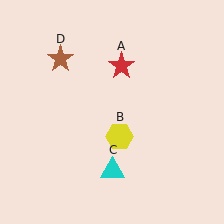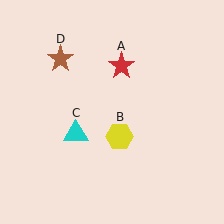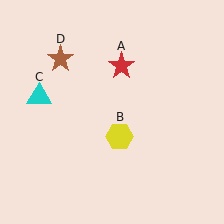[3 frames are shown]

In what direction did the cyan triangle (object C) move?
The cyan triangle (object C) moved up and to the left.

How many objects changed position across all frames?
1 object changed position: cyan triangle (object C).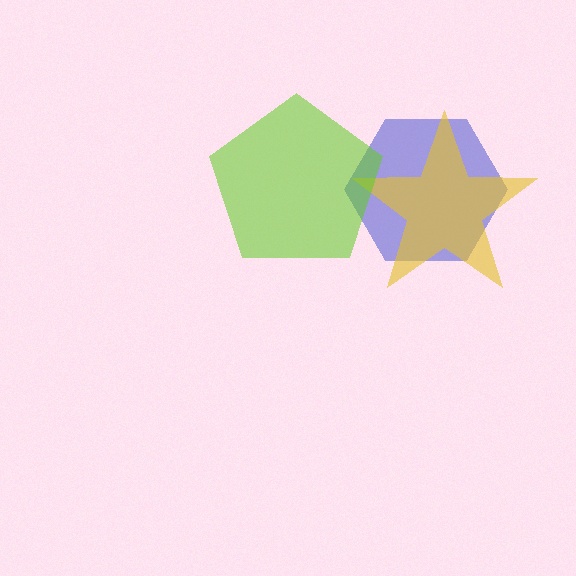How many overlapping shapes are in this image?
There are 3 overlapping shapes in the image.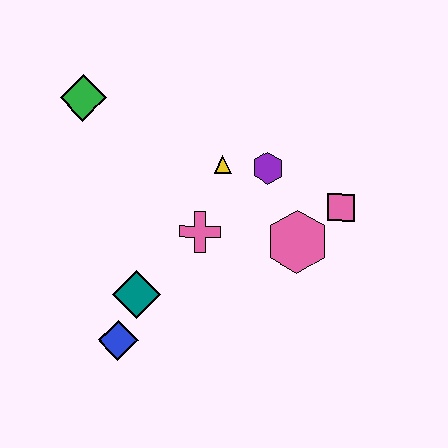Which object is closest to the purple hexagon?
The yellow triangle is closest to the purple hexagon.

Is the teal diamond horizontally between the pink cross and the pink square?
No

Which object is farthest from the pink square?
The green diamond is farthest from the pink square.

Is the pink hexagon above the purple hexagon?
No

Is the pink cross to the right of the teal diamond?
Yes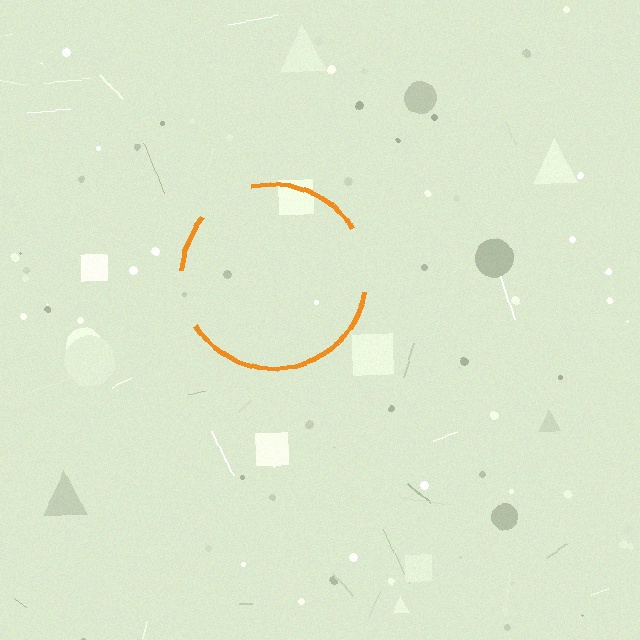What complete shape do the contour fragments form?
The contour fragments form a circle.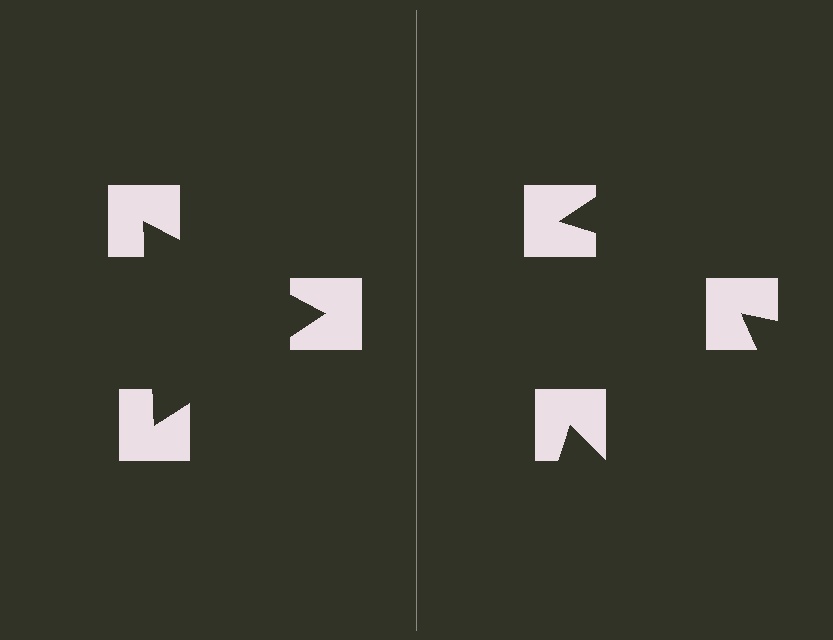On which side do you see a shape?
An illusory triangle appears on the left side. On the right side the wedge cuts are rotated, so no coherent shape forms.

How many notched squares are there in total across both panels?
6 — 3 on each side.